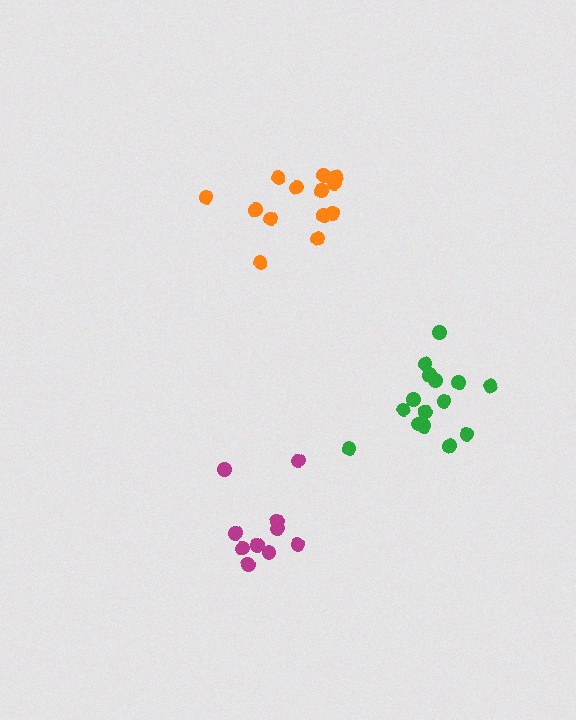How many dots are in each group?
Group 1: 10 dots, Group 2: 13 dots, Group 3: 15 dots (38 total).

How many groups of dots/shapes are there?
There are 3 groups.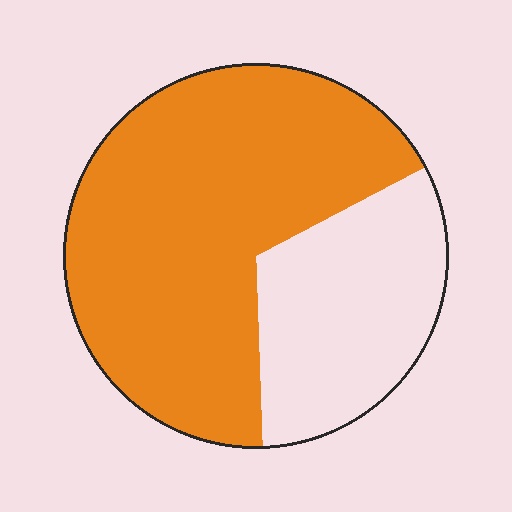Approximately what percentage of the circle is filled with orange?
Approximately 70%.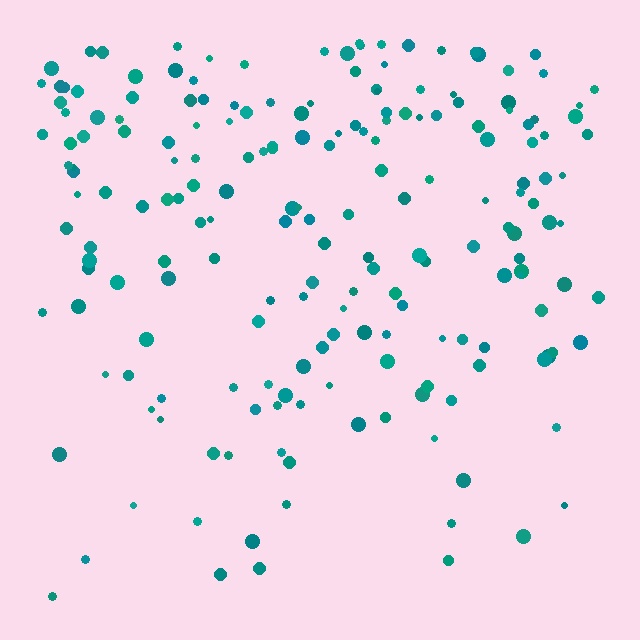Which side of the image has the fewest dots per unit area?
The bottom.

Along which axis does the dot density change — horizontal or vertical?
Vertical.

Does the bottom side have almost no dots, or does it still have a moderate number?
Still a moderate number, just noticeably fewer than the top.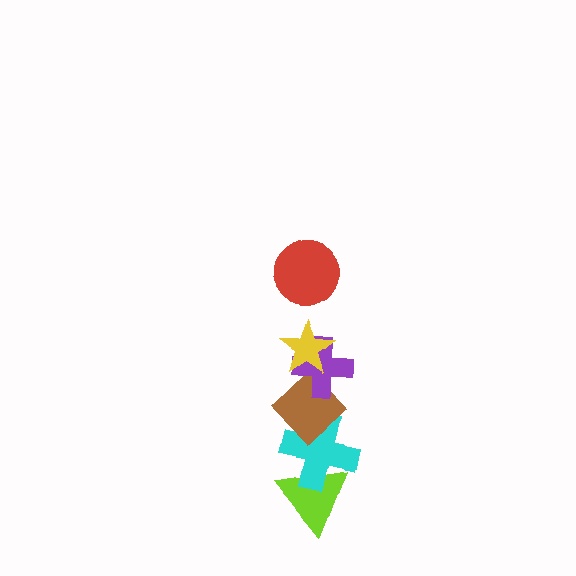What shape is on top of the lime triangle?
The cyan cross is on top of the lime triangle.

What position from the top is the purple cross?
The purple cross is 3rd from the top.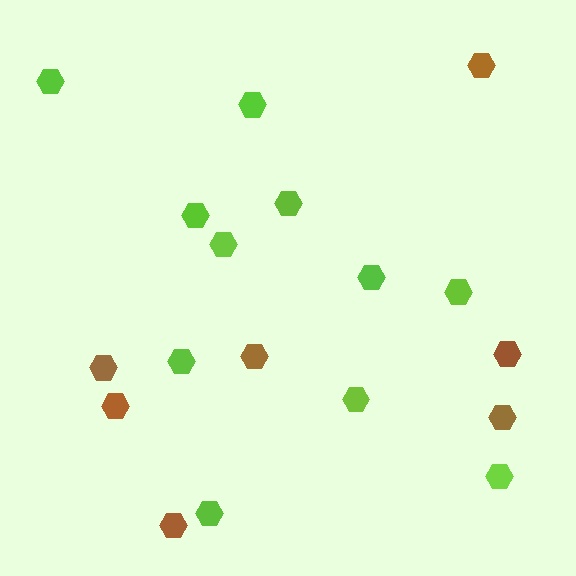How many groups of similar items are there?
There are 2 groups: one group of lime hexagons (11) and one group of brown hexagons (7).